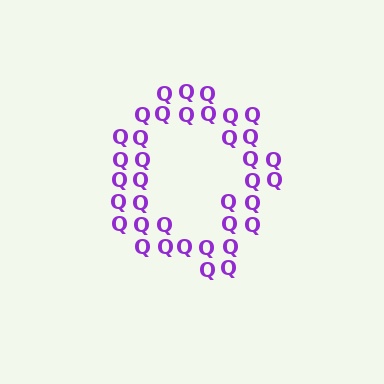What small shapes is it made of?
It is made of small letter Q's.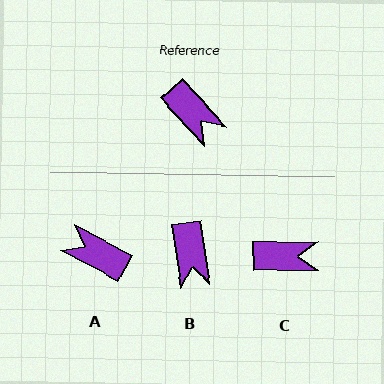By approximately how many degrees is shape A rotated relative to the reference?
Approximately 161 degrees clockwise.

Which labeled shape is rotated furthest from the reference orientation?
A, about 161 degrees away.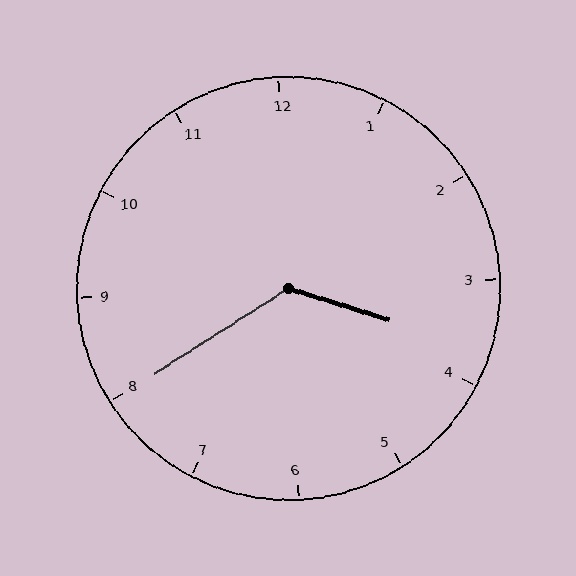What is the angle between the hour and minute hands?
Approximately 130 degrees.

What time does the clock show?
3:40.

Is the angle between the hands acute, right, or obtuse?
It is obtuse.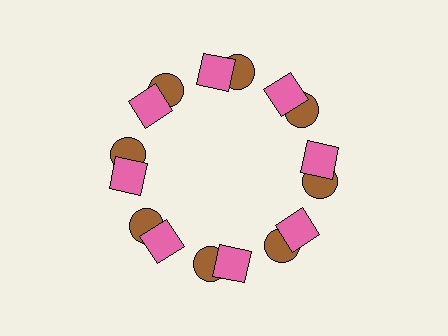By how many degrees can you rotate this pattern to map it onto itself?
The pattern maps onto itself every 45 degrees of rotation.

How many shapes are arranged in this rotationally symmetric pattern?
There are 16 shapes, arranged in 8 groups of 2.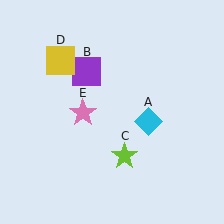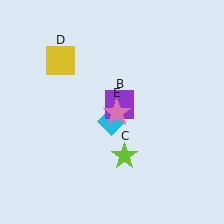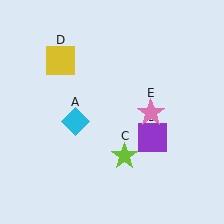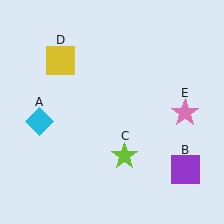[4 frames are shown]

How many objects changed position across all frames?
3 objects changed position: cyan diamond (object A), purple square (object B), pink star (object E).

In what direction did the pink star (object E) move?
The pink star (object E) moved right.